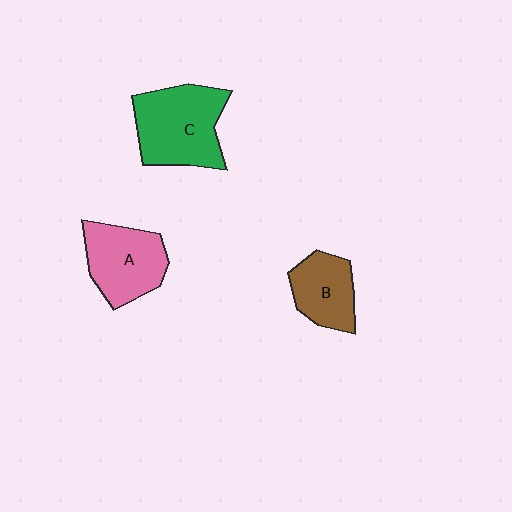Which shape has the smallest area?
Shape B (brown).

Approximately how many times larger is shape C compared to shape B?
Approximately 1.6 times.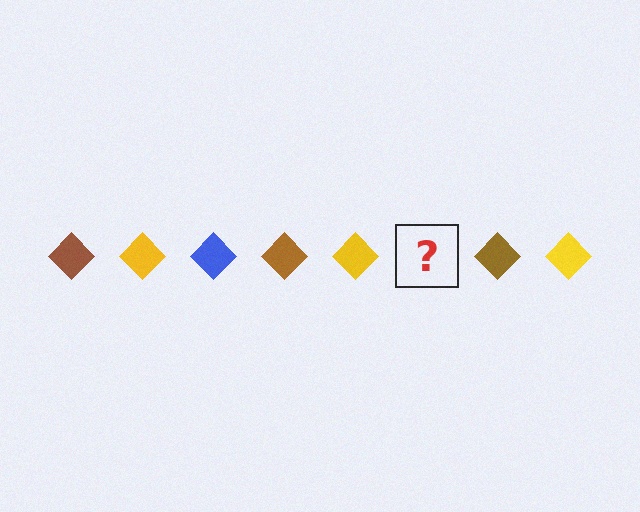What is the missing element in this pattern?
The missing element is a blue diamond.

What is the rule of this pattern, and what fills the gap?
The rule is that the pattern cycles through brown, yellow, blue diamonds. The gap should be filled with a blue diamond.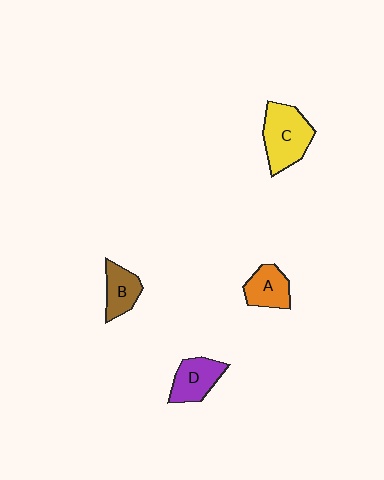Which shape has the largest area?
Shape C (yellow).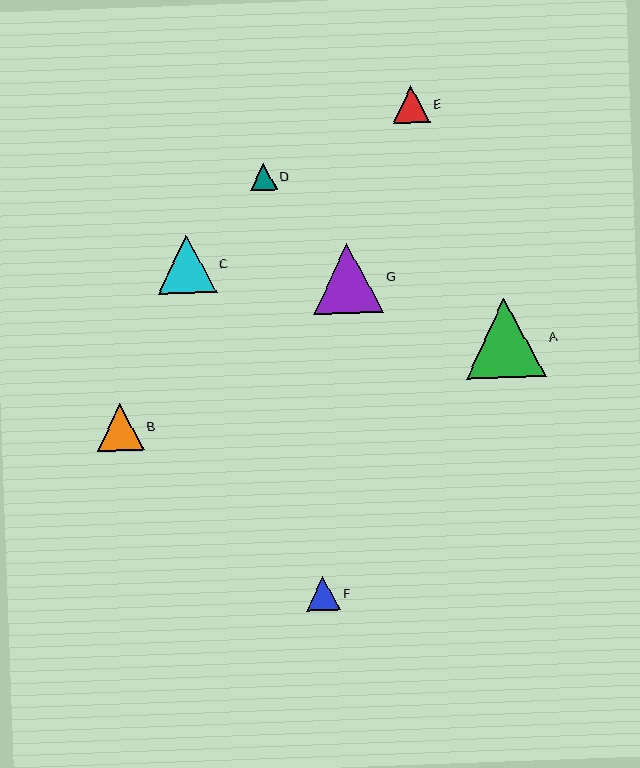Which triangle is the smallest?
Triangle D is the smallest with a size of approximately 27 pixels.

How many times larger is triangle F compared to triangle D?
Triangle F is approximately 1.3 times the size of triangle D.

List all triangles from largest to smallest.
From largest to smallest: A, G, C, B, E, F, D.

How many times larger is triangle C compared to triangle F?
Triangle C is approximately 1.7 times the size of triangle F.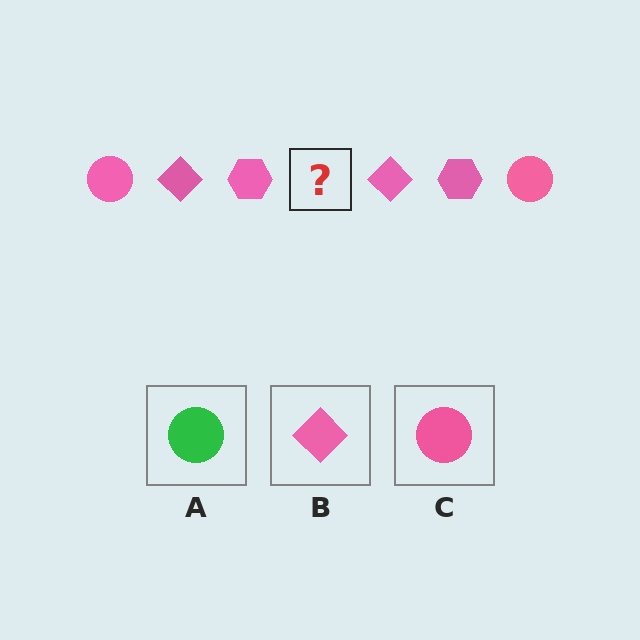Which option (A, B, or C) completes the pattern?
C.